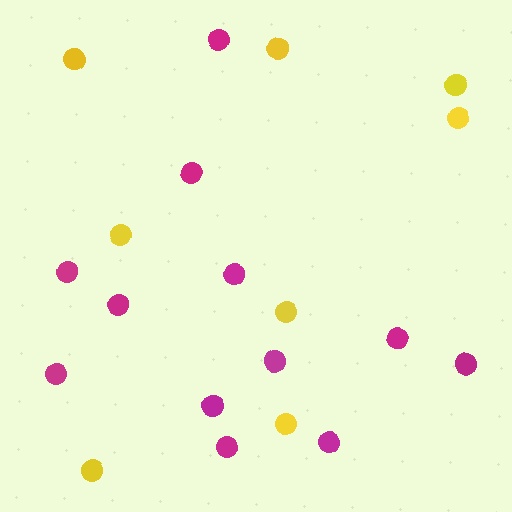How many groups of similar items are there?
There are 2 groups: one group of yellow circles (8) and one group of magenta circles (12).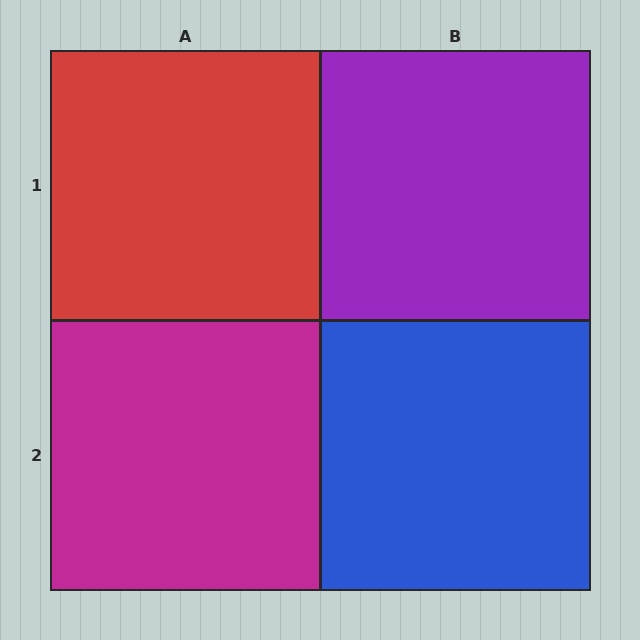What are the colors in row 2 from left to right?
Magenta, blue.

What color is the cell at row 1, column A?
Red.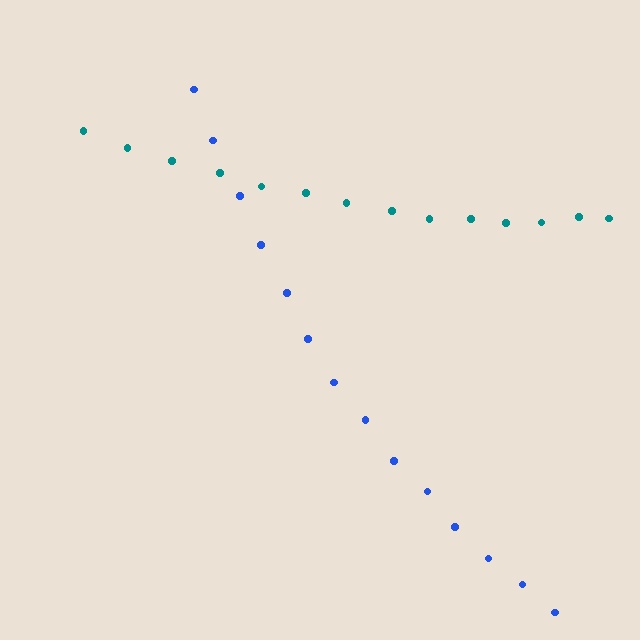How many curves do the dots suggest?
There are 2 distinct paths.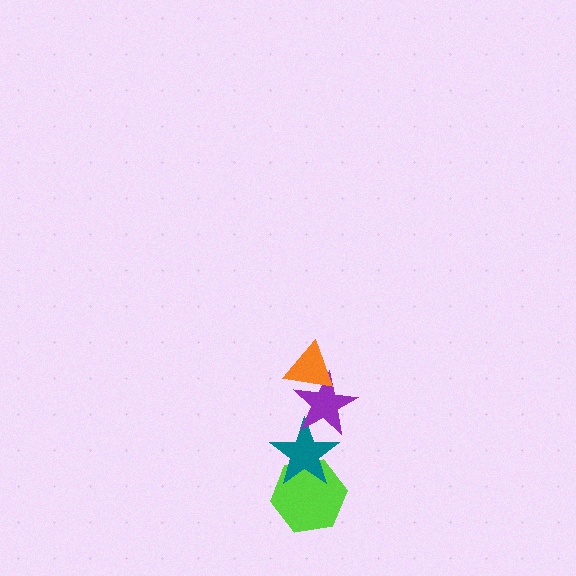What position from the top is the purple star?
The purple star is 2nd from the top.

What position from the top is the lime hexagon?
The lime hexagon is 4th from the top.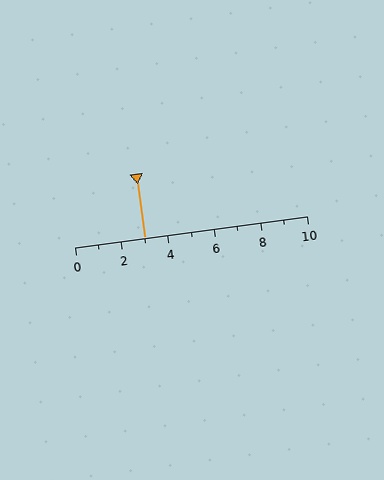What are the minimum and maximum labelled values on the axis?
The axis runs from 0 to 10.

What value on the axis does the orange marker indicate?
The marker indicates approximately 3.